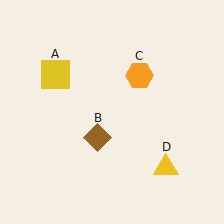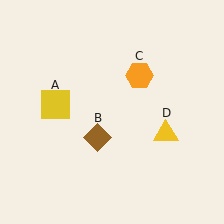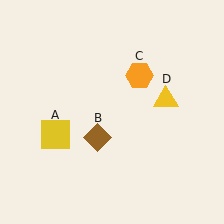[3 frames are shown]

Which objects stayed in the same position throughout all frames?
Brown diamond (object B) and orange hexagon (object C) remained stationary.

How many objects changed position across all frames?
2 objects changed position: yellow square (object A), yellow triangle (object D).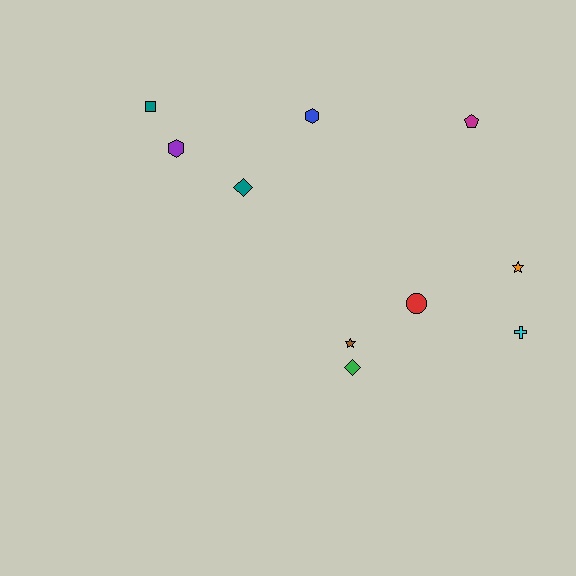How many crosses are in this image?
There is 1 cross.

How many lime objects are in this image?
There are no lime objects.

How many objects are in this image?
There are 10 objects.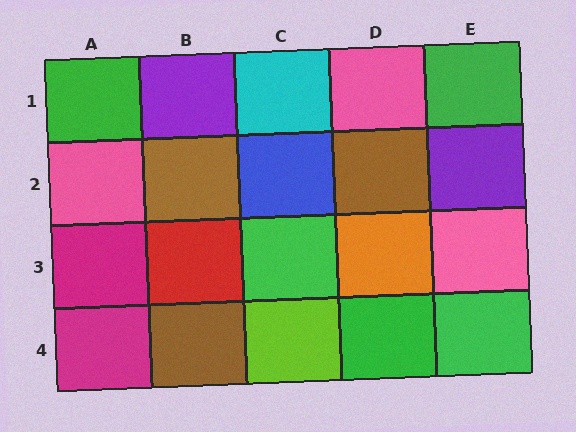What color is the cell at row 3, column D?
Orange.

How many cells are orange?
1 cell is orange.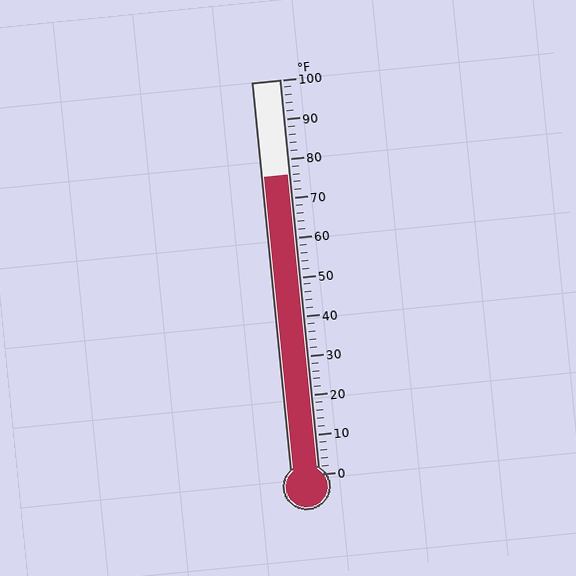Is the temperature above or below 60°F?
The temperature is above 60°F.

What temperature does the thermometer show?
The thermometer shows approximately 76°F.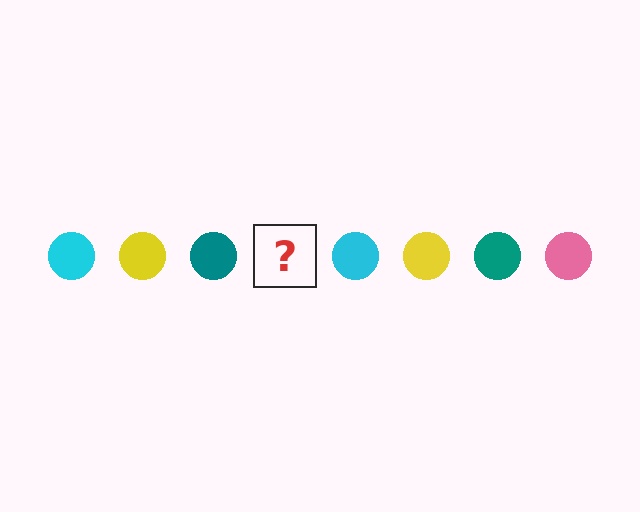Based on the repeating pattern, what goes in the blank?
The blank should be a pink circle.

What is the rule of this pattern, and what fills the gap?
The rule is that the pattern cycles through cyan, yellow, teal, pink circles. The gap should be filled with a pink circle.